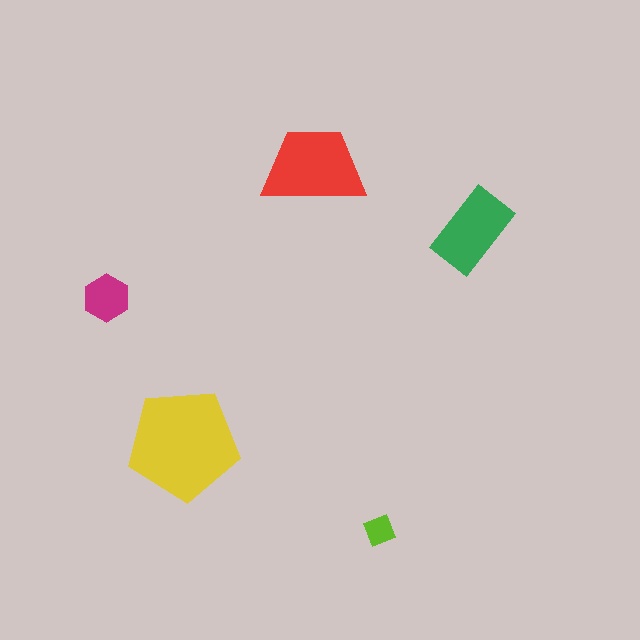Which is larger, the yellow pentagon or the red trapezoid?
The yellow pentagon.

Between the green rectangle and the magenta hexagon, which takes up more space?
The green rectangle.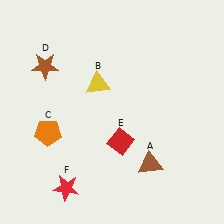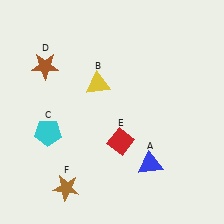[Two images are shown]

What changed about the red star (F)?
In Image 1, F is red. In Image 2, it changed to brown.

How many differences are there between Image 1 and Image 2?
There are 3 differences between the two images.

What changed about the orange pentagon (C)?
In Image 1, C is orange. In Image 2, it changed to cyan.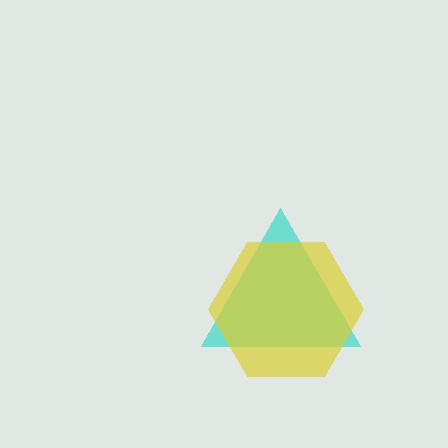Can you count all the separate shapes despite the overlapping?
Yes, there are 2 separate shapes.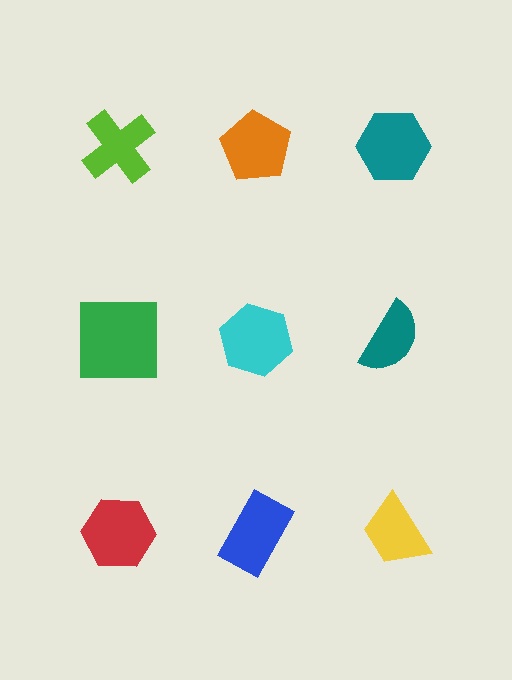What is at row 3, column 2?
A blue rectangle.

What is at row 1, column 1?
A lime cross.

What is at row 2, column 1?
A green square.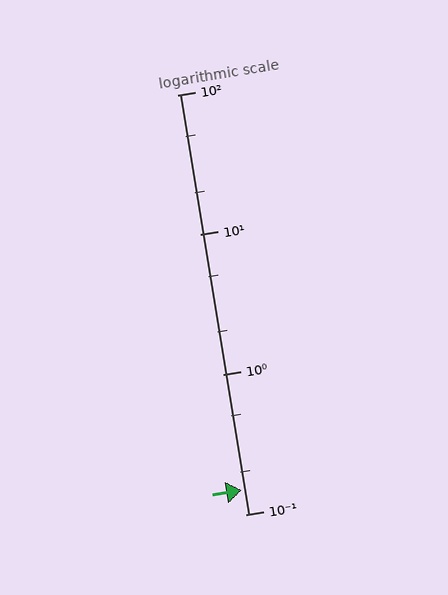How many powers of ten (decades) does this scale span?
The scale spans 3 decades, from 0.1 to 100.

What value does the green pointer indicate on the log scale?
The pointer indicates approximately 0.15.